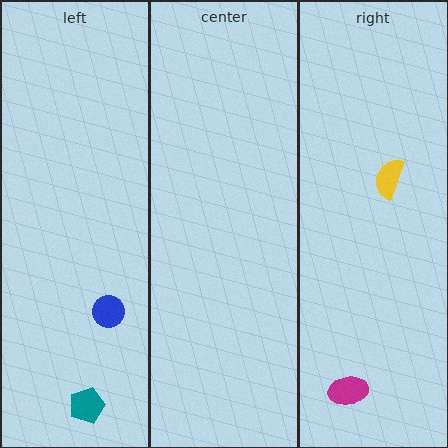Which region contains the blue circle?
The left region.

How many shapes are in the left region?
2.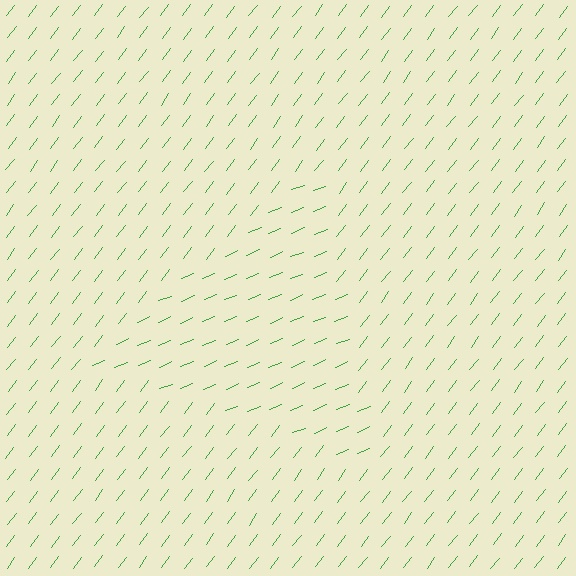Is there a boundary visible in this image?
Yes, there is a texture boundary formed by a change in line orientation.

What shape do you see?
I see a triangle.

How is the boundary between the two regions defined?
The boundary is defined purely by a change in line orientation (approximately 30 degrees difference). All lines are the same color and thickness.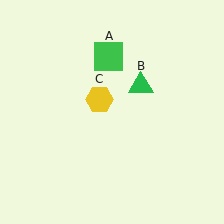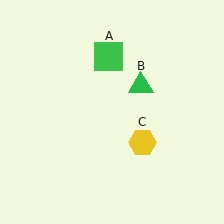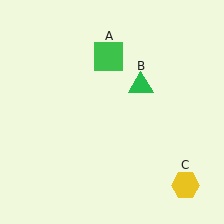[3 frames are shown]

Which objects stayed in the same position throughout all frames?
Green square (object A) and green triangle (object B) remained stationary.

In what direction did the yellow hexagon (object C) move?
The yellow hexagon (object C) moved down and to the right.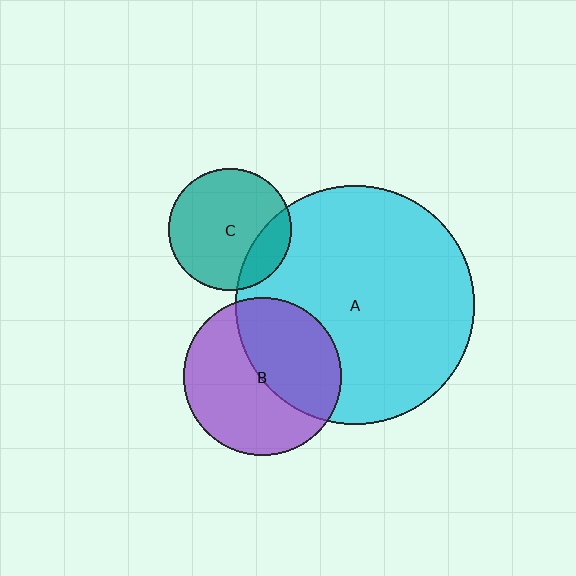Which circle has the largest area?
Circle A (cyan).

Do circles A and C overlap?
Yes.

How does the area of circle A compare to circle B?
Approximately 2.3 times.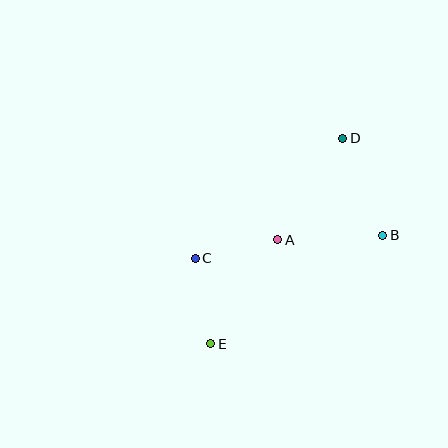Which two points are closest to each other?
Points A and C are closest to each other.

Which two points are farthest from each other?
Points D and E are farthest from each other.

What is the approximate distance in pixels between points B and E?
The distance between B and E is approximately 203 pixels.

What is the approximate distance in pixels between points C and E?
The distance between C and E is approximately 87 pixels.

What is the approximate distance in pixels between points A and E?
The distance between A and E is approximately 123 pixels.